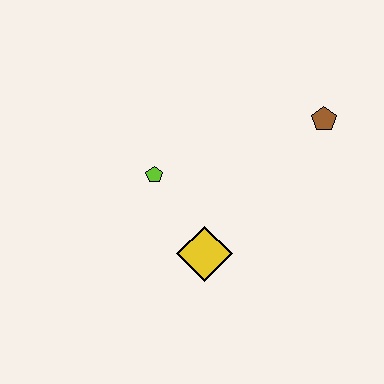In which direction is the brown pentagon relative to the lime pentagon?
The brown pentagon is to the right of the lime pentagon.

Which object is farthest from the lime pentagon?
The brown pentagon is farthest from the lime pentagon.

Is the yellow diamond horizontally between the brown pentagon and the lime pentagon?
Yes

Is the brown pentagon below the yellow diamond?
No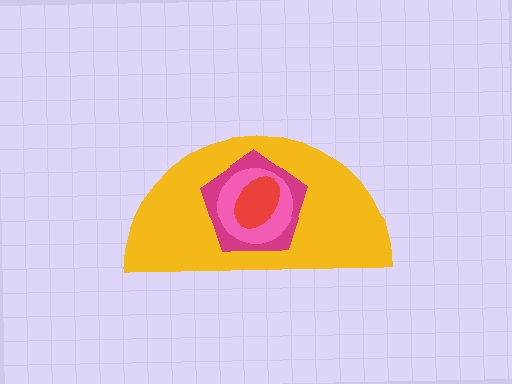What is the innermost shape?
The red ellipse.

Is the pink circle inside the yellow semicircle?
Yes.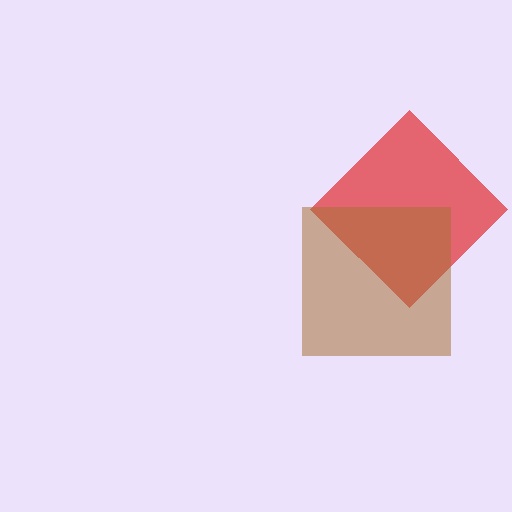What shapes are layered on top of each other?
The layered shapes are: a red diamond, a brown square.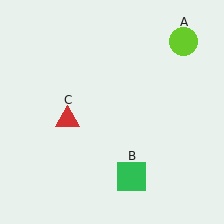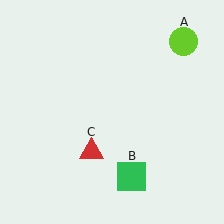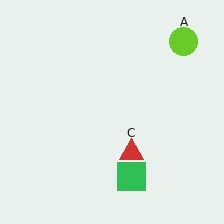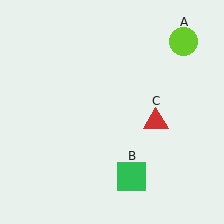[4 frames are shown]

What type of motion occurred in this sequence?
The red triangle (object C) rotated counterclockwise around the center of the scene.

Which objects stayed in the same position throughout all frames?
Lime circle (object A) and green square (object B) remained stationary.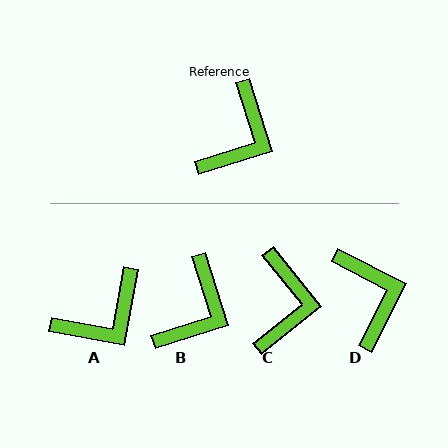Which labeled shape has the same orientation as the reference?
B.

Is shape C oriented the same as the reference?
No, it is off by about 21 degrees.